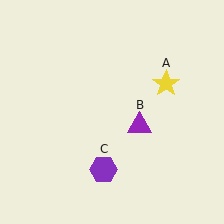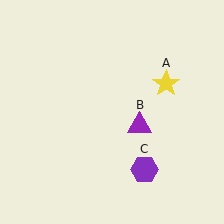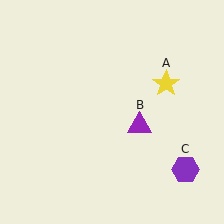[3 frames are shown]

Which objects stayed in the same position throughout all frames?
Yellow star (object A) and purple triangle (object B) remained stationary.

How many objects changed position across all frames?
1 object changed position: purple hexagon (object C).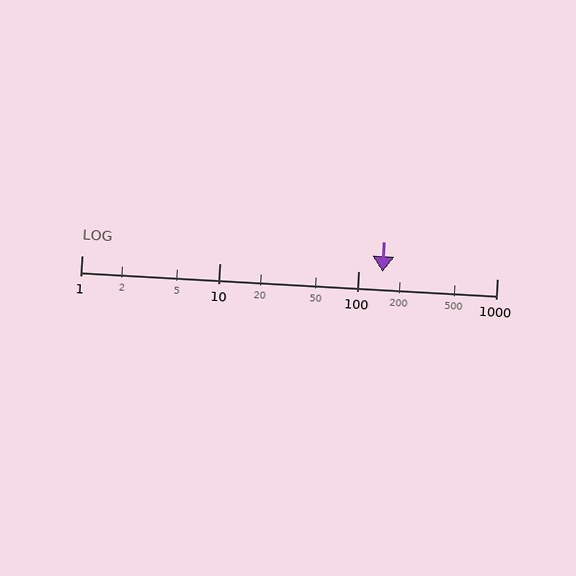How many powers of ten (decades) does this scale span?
The scale spans 3 decades, from 1 to 1000.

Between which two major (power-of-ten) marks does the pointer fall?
The pointer is between 100 and 1000.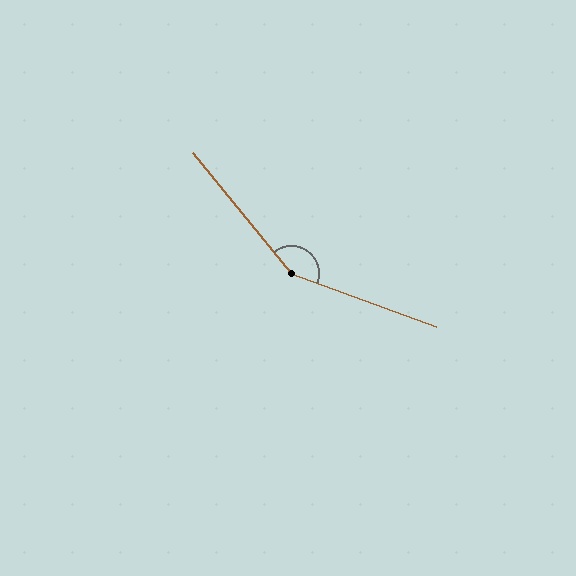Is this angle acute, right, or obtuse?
It is obtuse.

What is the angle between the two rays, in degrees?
Approximately 149 degrees.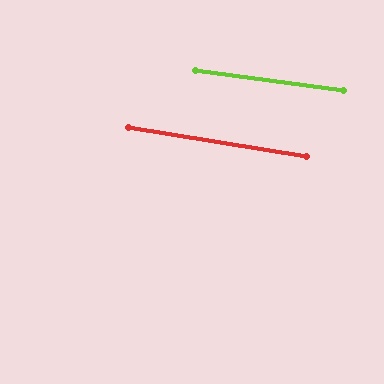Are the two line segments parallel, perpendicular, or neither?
Parallel — their directions differ by only 1.3°.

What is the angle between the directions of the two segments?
Approximately 1 degree.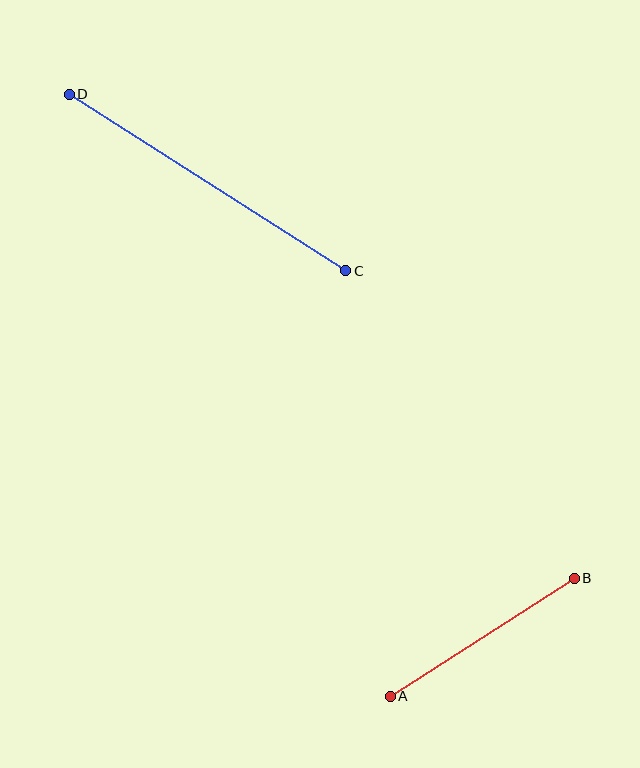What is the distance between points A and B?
The distance is approximately 219 pixels.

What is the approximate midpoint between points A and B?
The midpoint is at approximately (482, 637) pixels.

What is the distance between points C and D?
The distance is approximately 328 pixels.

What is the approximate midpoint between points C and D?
The midpoint is at approximately (207, 182) pixels.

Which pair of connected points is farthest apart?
Points C and D are farthest apart.